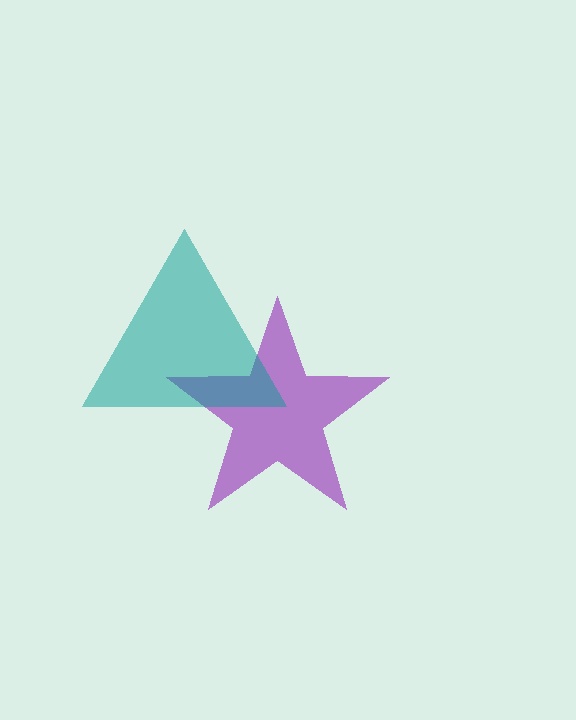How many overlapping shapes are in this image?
There are 2 overlapping shapes in the image.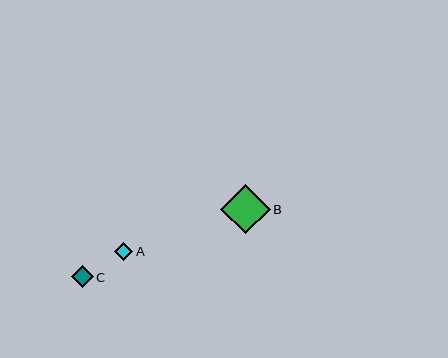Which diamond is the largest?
Diamond B is the largest with a size of approximately 50 pixels.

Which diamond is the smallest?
Diamond A is the smallest with a size of approximately 18 pixels.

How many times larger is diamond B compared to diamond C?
Diamond B is approximately 2.3 times the size of diamond C.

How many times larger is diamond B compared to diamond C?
Diamond B is approximately 2.3 times the size of diamond C.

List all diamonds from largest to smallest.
From largest to smallest: B, C, A.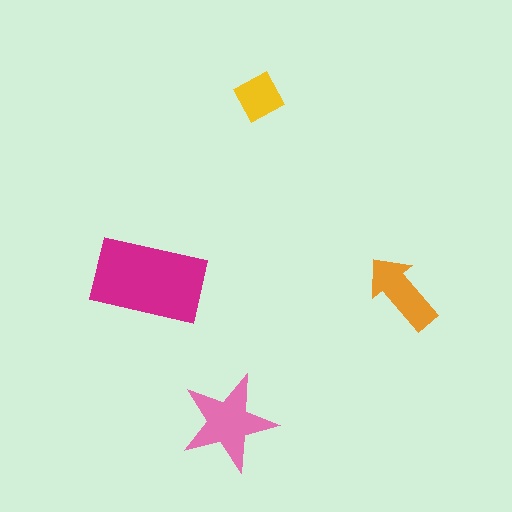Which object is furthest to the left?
The magenta rectangle is leftmost.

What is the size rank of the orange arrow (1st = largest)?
3rd.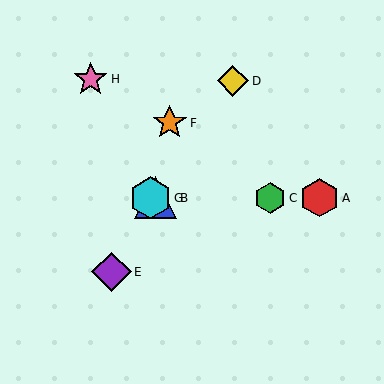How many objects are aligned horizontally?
4 objects (A, B, C, G) are aligned horizontally.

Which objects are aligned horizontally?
Objects A, B, C, G are aligned horizontally.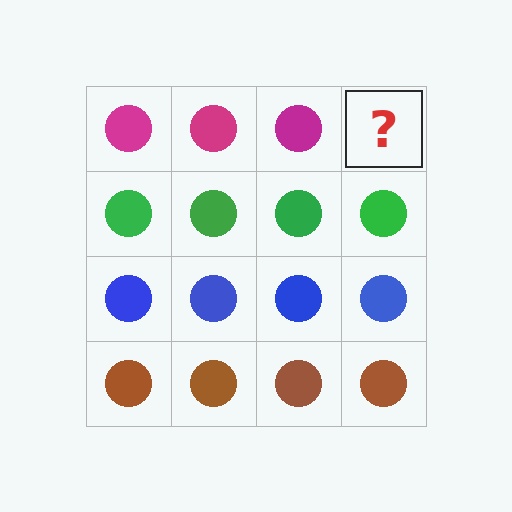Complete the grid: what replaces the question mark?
The question mark should be replaced with a magenta circle.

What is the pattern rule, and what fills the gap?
The rule is that each row has a consistent color. The gap should be filled with a magenta circle.